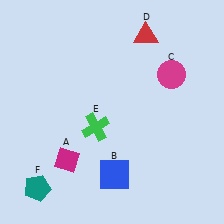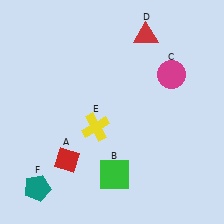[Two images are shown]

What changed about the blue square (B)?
In Image 1, B is blue. In Image 2, it changed to green.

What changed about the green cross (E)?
In Image 1, E is green. In Image 2, it changed to yellow.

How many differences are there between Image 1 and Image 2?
There are 3 differences between the two images.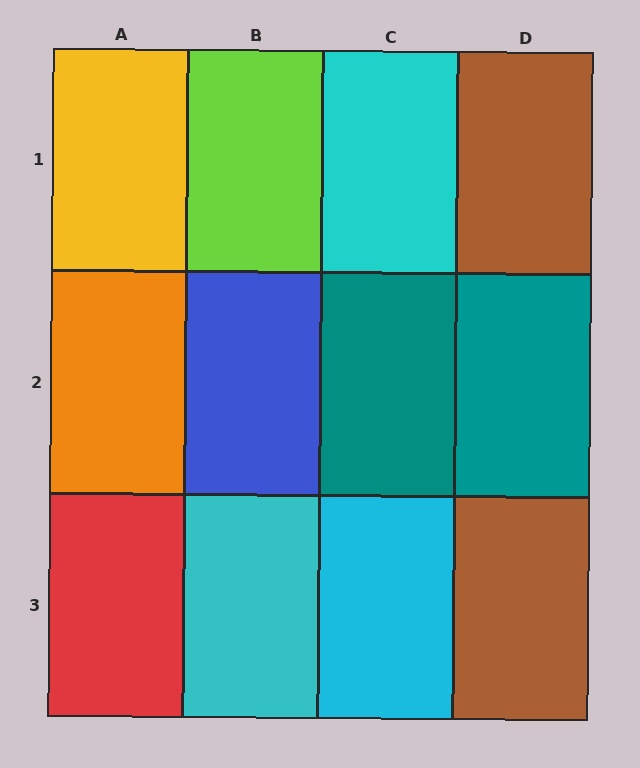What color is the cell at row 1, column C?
Cyan.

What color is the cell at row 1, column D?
Brown.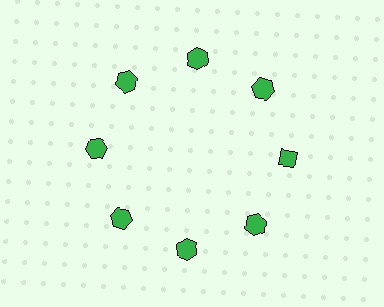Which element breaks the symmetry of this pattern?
The green diamond at roughly the 3 o'clock position breaks the symmetry. All other shapes are green hexagons.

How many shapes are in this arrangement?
There are 8 shapes arranged in a ring pattern.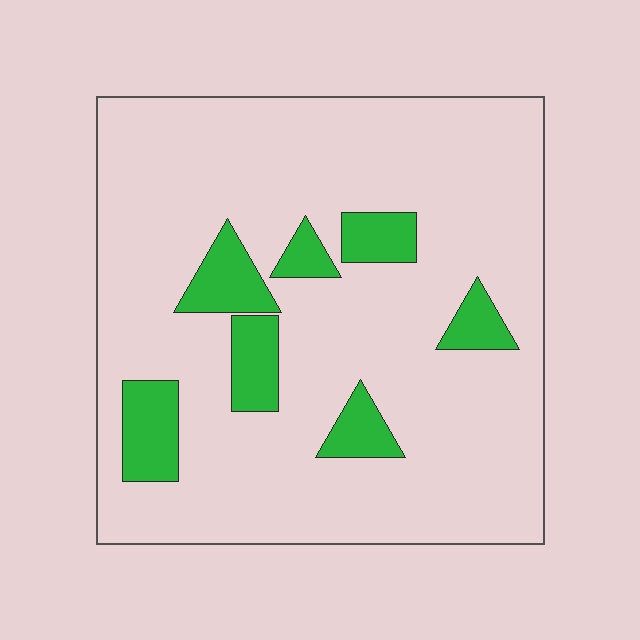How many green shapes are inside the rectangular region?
7.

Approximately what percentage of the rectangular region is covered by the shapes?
Approximately 15%.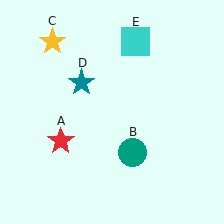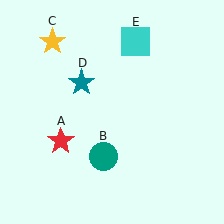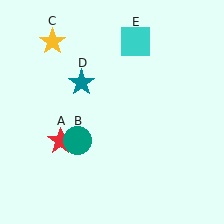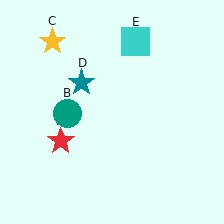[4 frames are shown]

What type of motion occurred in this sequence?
The teal circle (object B) rotated clockwise around the center of the scene.